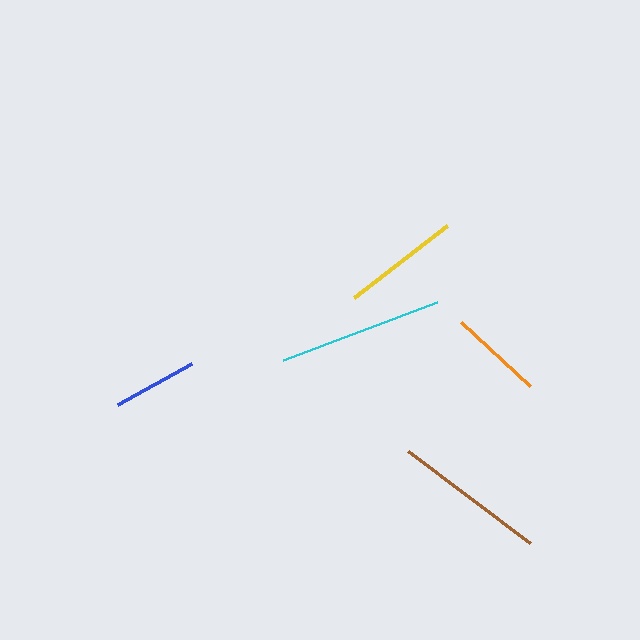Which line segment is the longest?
The cyan line is the longest at approximately 165 pixels.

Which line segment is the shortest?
The blue line is the shortest at approximately 85 pixels.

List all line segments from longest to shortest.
From longest to shortest: cyan, brown, yellow, orange, blue.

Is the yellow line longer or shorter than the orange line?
The yellow line is longer than the orange line.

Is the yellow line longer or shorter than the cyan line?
The cyan line is longer than the yellow line.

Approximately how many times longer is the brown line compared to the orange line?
The brown line is approximately 1.6 times the length of the orange line.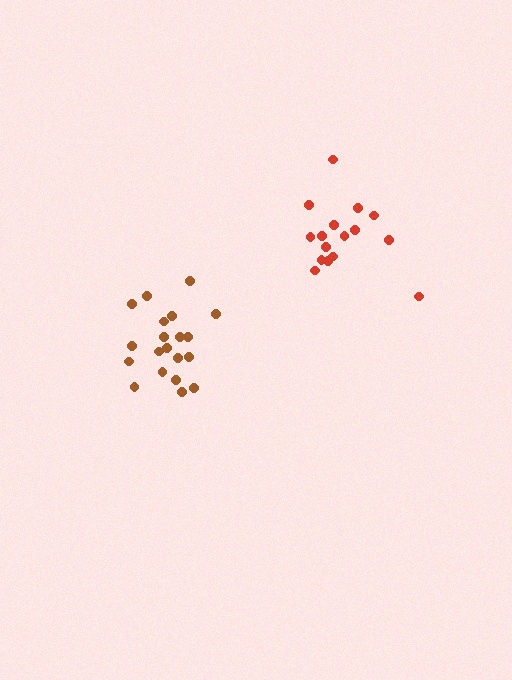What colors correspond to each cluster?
The clusters are colored: red, brown.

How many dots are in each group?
Group 1: 16 dots, Group 2: 20 dots (36 total).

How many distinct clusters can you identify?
There are 2 distinct clusters.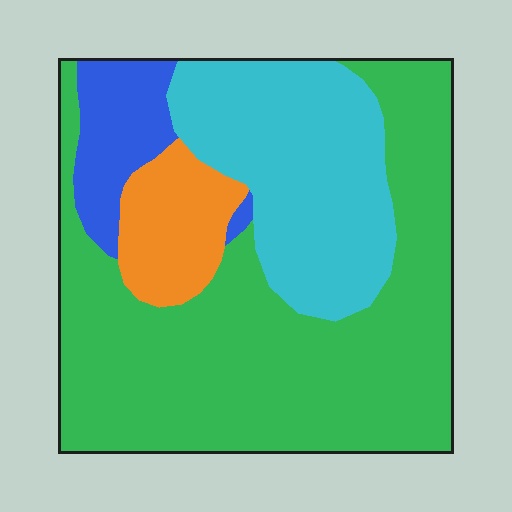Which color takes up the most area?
Green, at roughly 55%.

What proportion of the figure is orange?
Orange covers around 10% of the figure.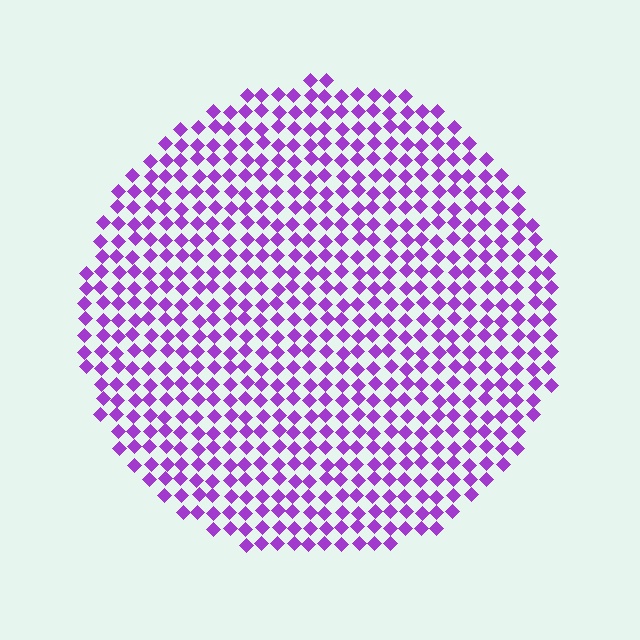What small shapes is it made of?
It is made of small diamonds.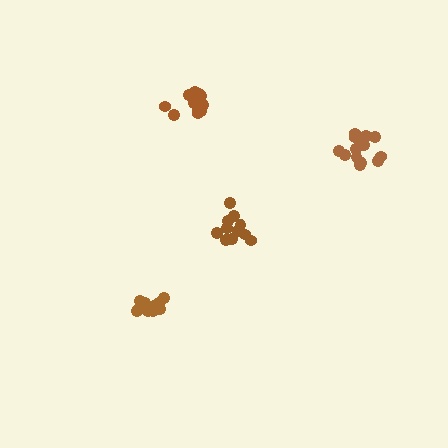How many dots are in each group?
Group 1: 11 dots, Group 2: 10 dots, Group 3: 14 dots, Group 4: 11 dots (46 total).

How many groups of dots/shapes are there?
There are 4 groups.